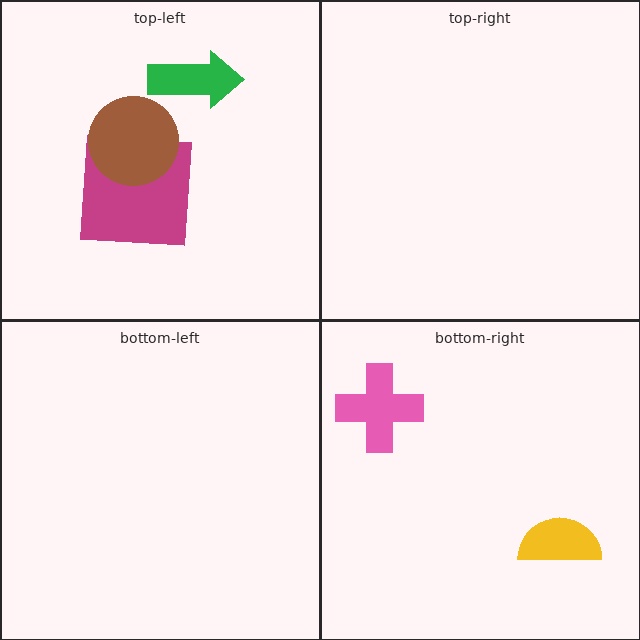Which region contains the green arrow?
The top-left region.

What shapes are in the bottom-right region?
The yellow semicircle, the pink cross.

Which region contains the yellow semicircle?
The bottom-right region.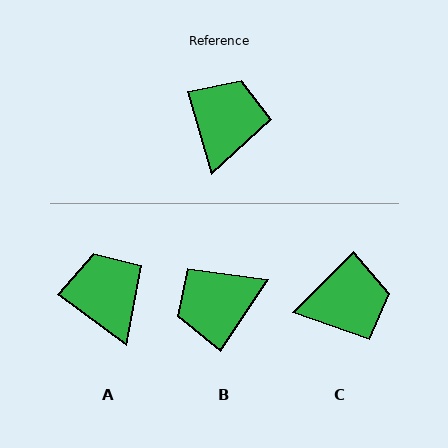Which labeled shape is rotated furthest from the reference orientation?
B, about 130 degrees away.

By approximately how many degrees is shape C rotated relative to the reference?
Approximately 61 degrees clockwise.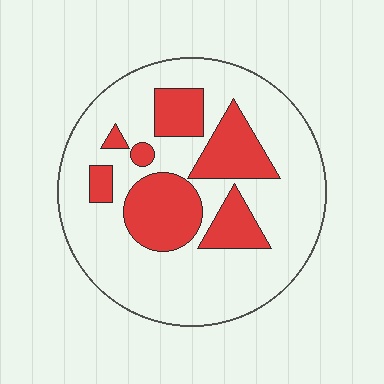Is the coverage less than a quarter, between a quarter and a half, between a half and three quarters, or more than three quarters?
Between a quarter and a half.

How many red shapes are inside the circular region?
7.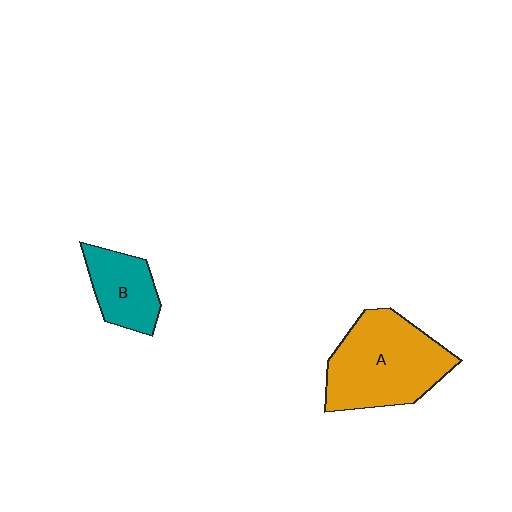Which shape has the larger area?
Shape A (orange).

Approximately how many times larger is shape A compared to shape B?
Approximately 2.0 times.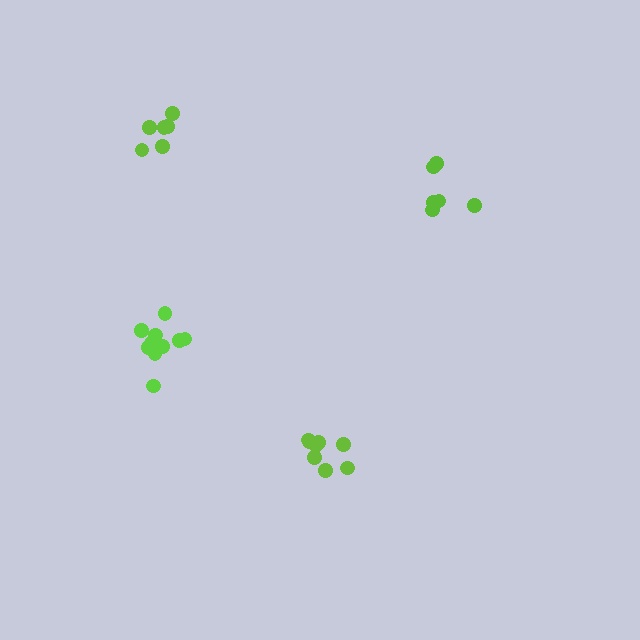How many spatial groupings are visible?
There are 4 spatial groupings.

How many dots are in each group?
Group 1: 6 dots, Group 2: 11 dots, Group 3: 8 dots, Group 4: 6 dots (31 total).